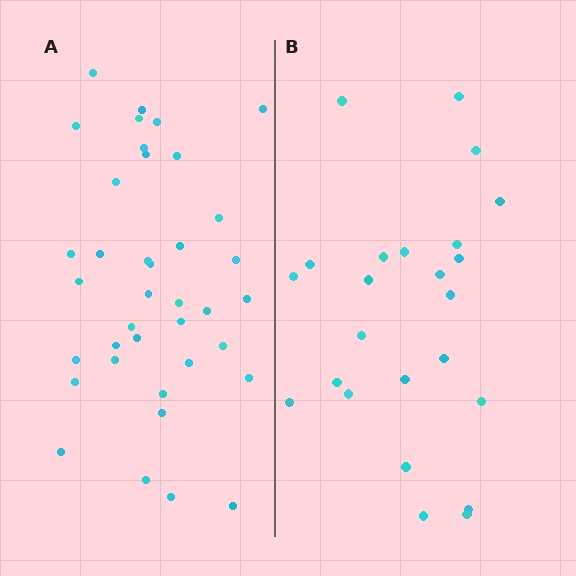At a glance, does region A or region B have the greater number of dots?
Region A (the left region) has more dots.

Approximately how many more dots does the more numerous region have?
Region A has approximately 15 more dots than region B.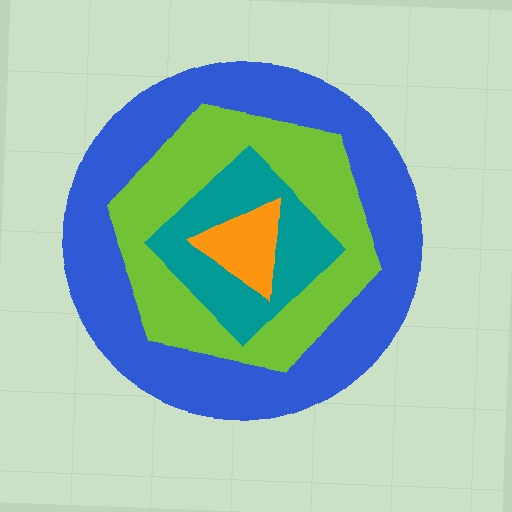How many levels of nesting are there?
4.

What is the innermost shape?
The orange triangle.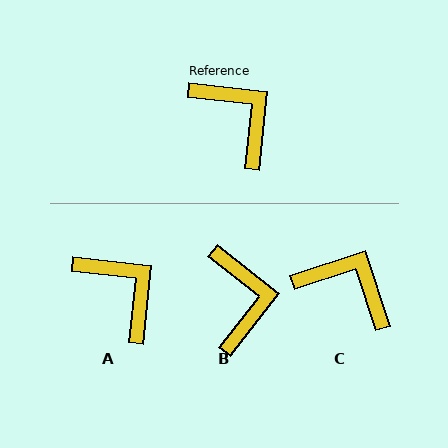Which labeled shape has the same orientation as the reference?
A.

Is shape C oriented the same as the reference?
No, it is off by about 24 degrees.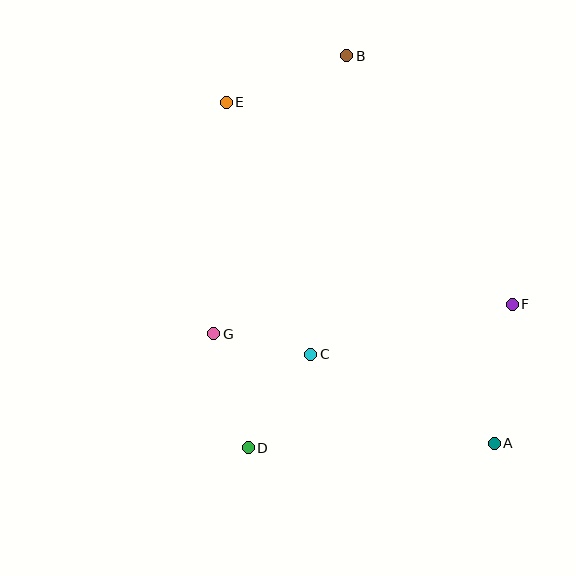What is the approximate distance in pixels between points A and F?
The distance between A and F is approximately 140 pixels.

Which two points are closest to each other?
Points C and G are closest to each other.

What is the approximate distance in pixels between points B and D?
The distance between B and D is approximately 404 pixels.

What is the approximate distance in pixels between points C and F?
The distance between C and F is approximately 207 pixels.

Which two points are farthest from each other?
Points A and E are farthest from each other.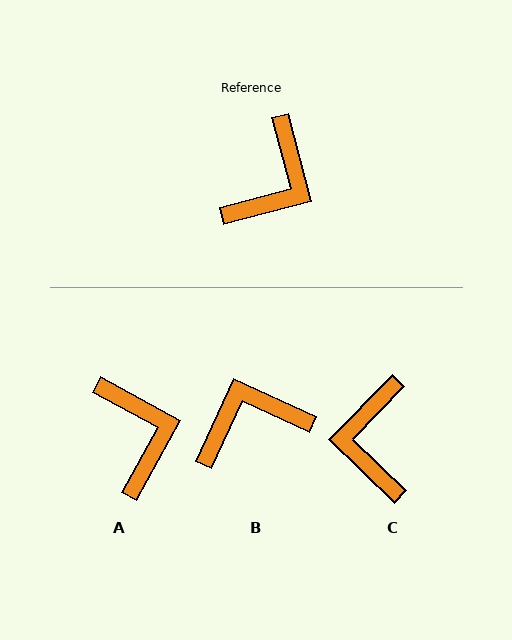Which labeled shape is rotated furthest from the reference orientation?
C, about 149 degrees away.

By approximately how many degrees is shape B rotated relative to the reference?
Approximately 140 degrees counter-clockwise.